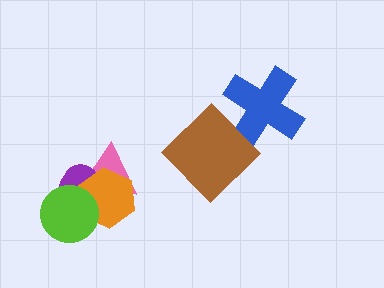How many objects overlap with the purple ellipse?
3 objects overlap with the purple ellipse.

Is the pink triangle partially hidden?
Yes, it is partially covered by another shape.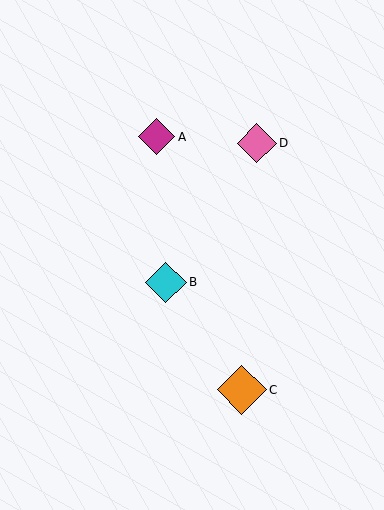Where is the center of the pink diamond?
The center of the pink diamond is at (257, 143).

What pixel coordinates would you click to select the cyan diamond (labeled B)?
Click at (166, 282) to select the cyan diamond B.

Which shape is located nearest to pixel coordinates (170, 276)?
The cyan diamond (labeled B) at (166, 282) is nearest to that location.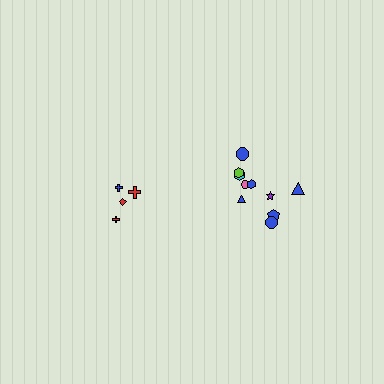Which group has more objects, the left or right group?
The right group.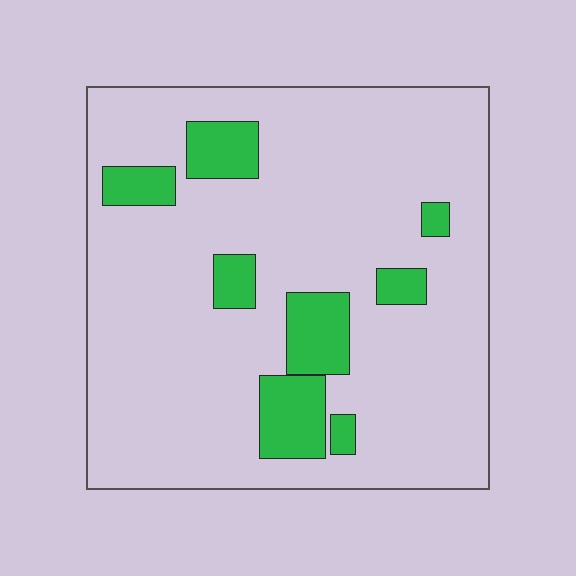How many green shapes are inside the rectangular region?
8.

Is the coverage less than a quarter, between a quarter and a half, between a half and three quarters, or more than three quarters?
Less than a quarter.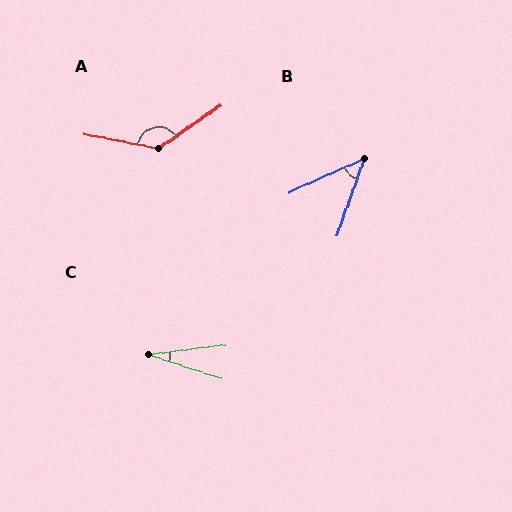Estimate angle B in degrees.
Approximately 47 degrees.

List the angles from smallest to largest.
C (26°), B (47°), A (135°).